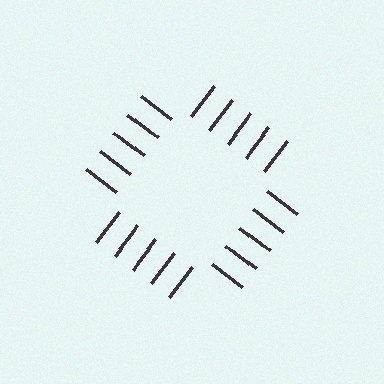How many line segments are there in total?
20 — 5 along each of the 4 edges.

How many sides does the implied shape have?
4 sides — the line-ends trace a square.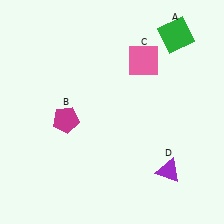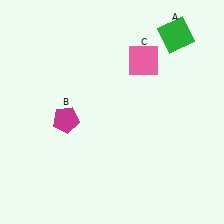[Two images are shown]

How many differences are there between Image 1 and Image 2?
There is 1 difference between the two images.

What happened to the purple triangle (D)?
The purple triangle (D) was removed in Image 2. It was in the bottom-right area of Image 1.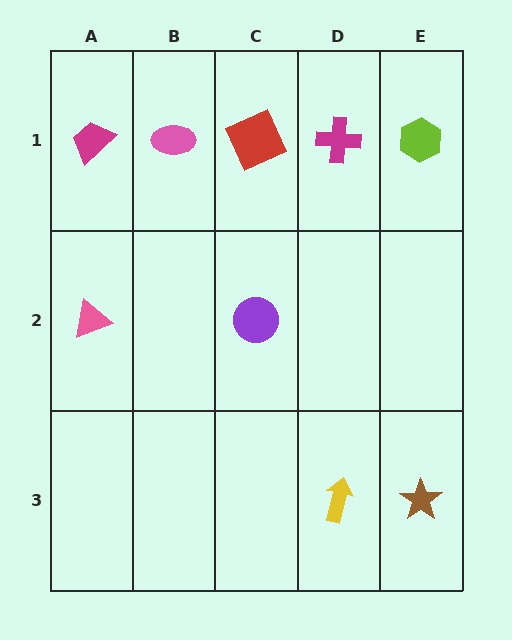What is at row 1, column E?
A lime hexagon.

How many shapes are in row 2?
2 shapes.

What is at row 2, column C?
A purple circle.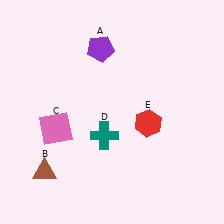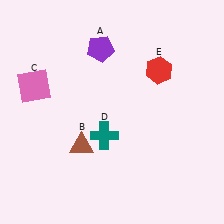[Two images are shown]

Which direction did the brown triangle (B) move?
The brown triangle (B) moved right.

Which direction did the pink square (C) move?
The pink square (C) moved up.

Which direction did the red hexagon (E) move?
The red hexagon (E) moved up.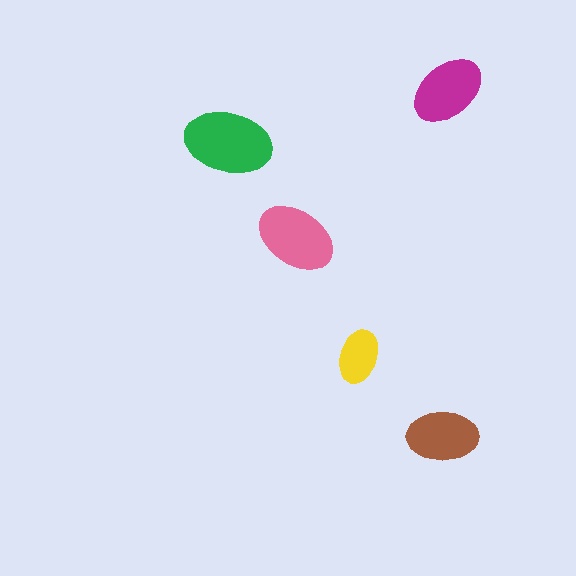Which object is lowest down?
The brown ellipse is bottommost.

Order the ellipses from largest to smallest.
the green one, the pink one, the magenta one, the brown one, the yellow one.